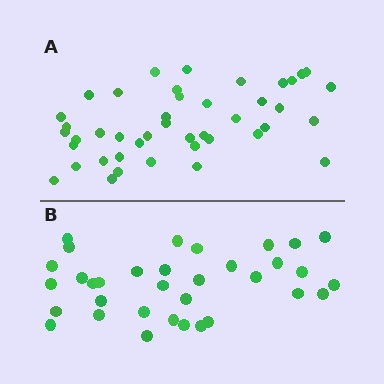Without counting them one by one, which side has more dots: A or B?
Region A (the top region) has more dots.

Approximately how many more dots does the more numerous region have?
Region A has roughly 8 or so more dots than region B.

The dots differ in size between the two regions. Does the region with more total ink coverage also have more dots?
No. Region B has more total ink coverage because its dots are larger, but region A actually contains more individual dots. Total area can be misleading — the number of items is what matters here.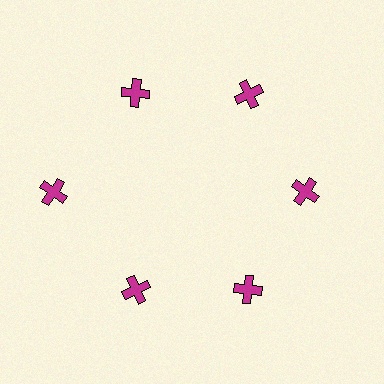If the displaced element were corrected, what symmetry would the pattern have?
It would have 6-fold rotational symmetry — the pattern would map onto itself every 60 degrees.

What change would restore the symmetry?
The symmetry would be restored by moving it inward, back onto the ring so that all 6 crosses sit at equal angles and equal distance from the center.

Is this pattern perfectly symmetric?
No. The 6 magenta crosses are arranged in a ring, but one element near the 9 o'clock position is pushed outward from the center, breaking the 6-fold rotational symmetry.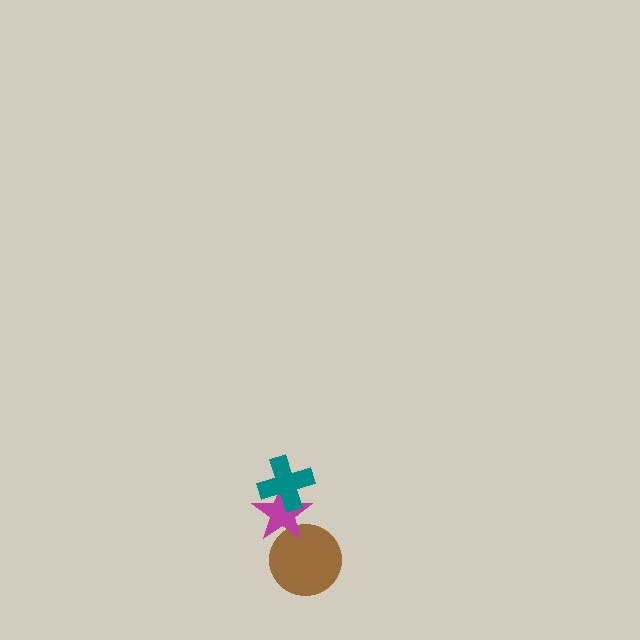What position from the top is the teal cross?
The teal cross is 1st from the top.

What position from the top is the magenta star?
The magenta star is 2nd from the top.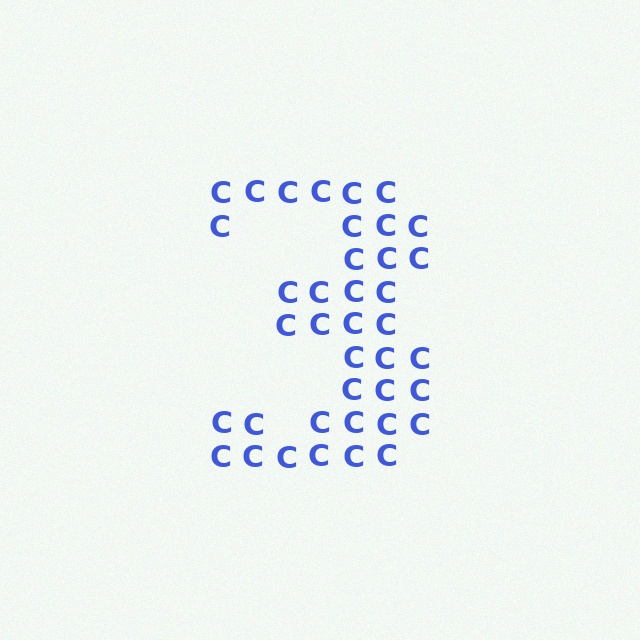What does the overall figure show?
The overall figure shows the digit 3.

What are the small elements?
The small elements are letter C's.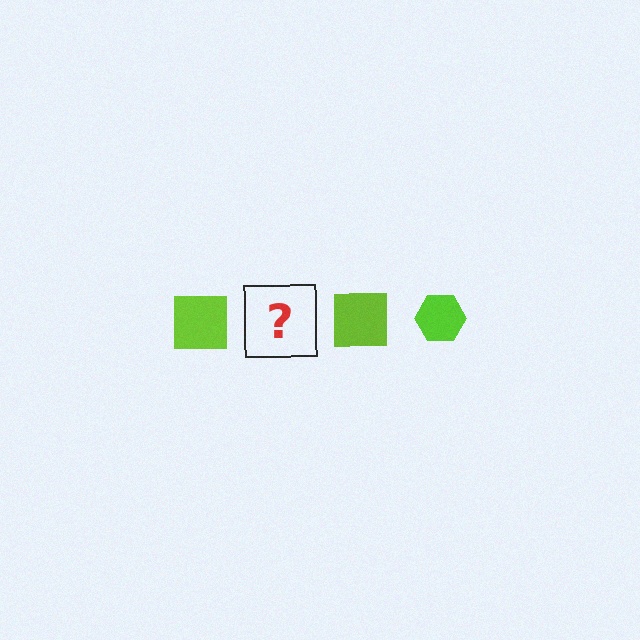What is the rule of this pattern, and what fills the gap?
The rule is that the pattern cycles through square, hexagon shapes in lime. The gap should be filled with a lime hexagon.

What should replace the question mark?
The question mark should be replaced with a lime hexagon.